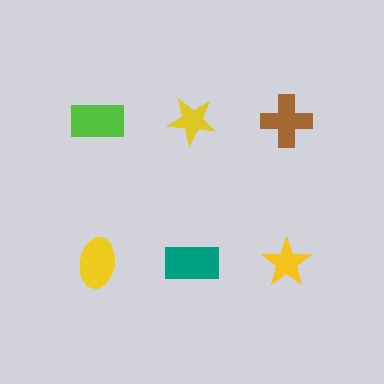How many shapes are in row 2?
3 shapes.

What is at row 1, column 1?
A lime rectangle.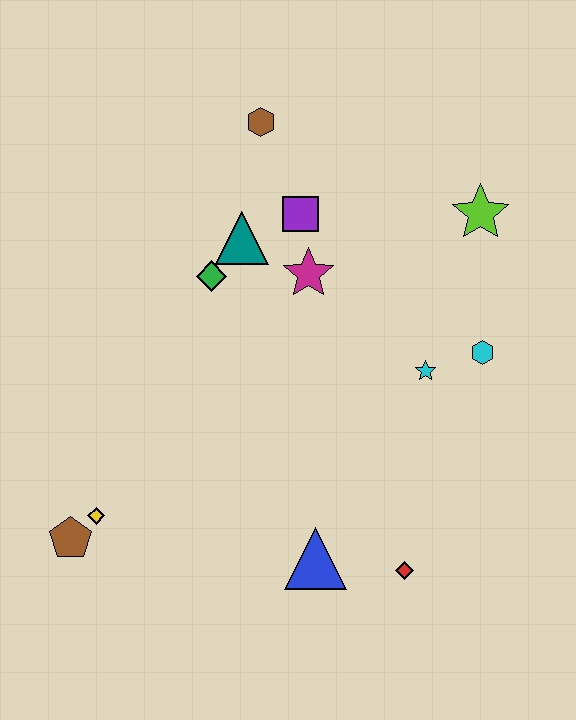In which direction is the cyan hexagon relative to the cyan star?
The cyan hexagon is to the right of the cyan star.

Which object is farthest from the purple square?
The brown pentagon is farthest from the purple square.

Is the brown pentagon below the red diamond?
No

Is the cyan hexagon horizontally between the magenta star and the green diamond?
No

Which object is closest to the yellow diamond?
The brown pentagon is closest to the yellow diamond.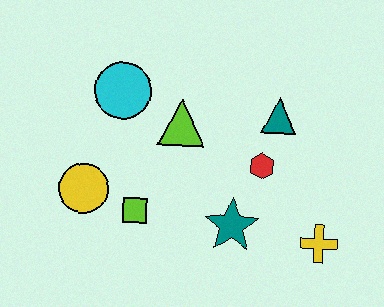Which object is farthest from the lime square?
The yellow cross is farthest from the lime square.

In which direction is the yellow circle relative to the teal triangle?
The yellow circle is to the left of the teal triangle.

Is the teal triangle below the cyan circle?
Yes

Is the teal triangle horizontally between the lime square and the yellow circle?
No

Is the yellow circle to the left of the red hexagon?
Yes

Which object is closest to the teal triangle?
The red hexagon is closest to the teal triangle.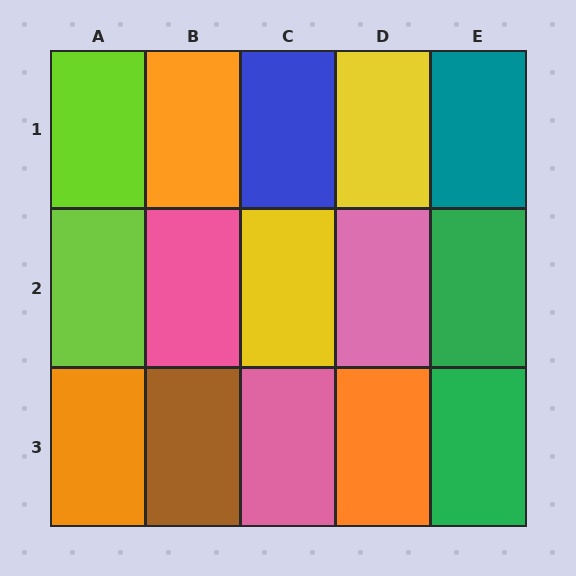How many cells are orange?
3 cells are orange.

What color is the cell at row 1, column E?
Teal.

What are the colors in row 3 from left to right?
Orange, brown, pink, orange, green.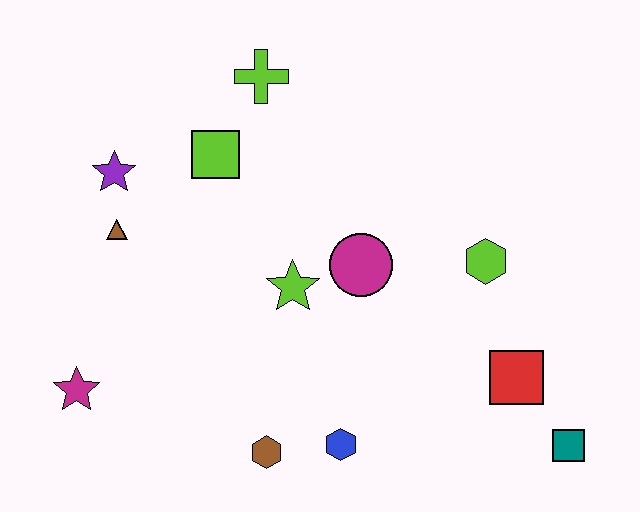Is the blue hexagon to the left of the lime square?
No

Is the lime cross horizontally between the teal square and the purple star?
Yes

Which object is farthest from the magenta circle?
The magenta star is farthest from the magenta circle.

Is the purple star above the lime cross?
No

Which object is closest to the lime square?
The lime cross is closest to the lime square.